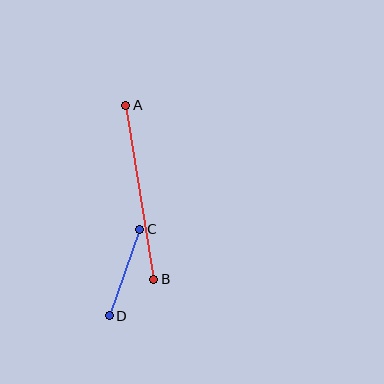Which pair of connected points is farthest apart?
Points A and B are farthest apart.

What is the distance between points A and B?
The distance is approximately 176 pixels.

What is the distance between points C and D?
The distance is approximately 92 pixels.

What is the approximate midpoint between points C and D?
The midpoint is at approximately (125, 272) pixels.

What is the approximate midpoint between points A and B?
The midpoint is at approximately (140, 192) pixels.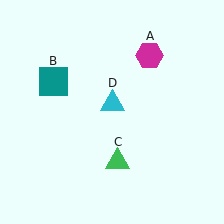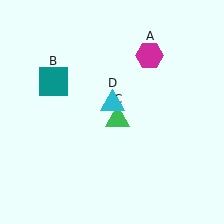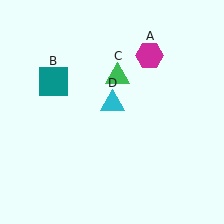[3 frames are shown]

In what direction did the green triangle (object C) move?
The green triangle (object C) moved up.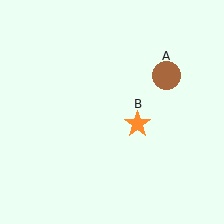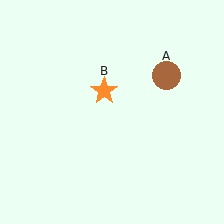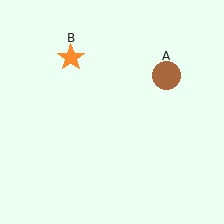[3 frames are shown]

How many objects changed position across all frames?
1 object changed position: orange star (object B).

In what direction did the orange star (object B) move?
The orange star (object B) moved up and to the left.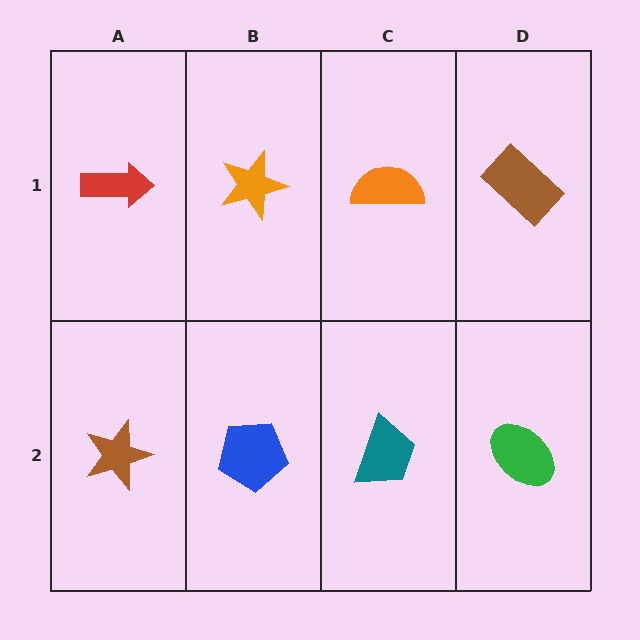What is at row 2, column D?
A green ellipse.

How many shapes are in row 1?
4 shapes.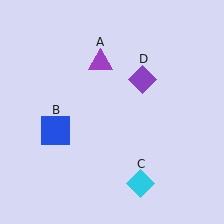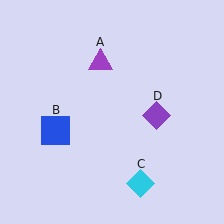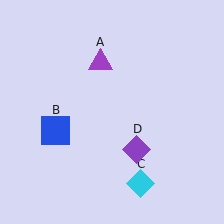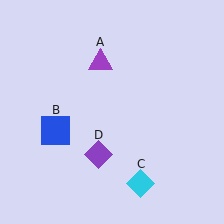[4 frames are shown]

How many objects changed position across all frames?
1 object changed position: purple diamond (object D).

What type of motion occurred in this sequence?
The purple diamond (object D) rotated clockwise around the center of the scene.